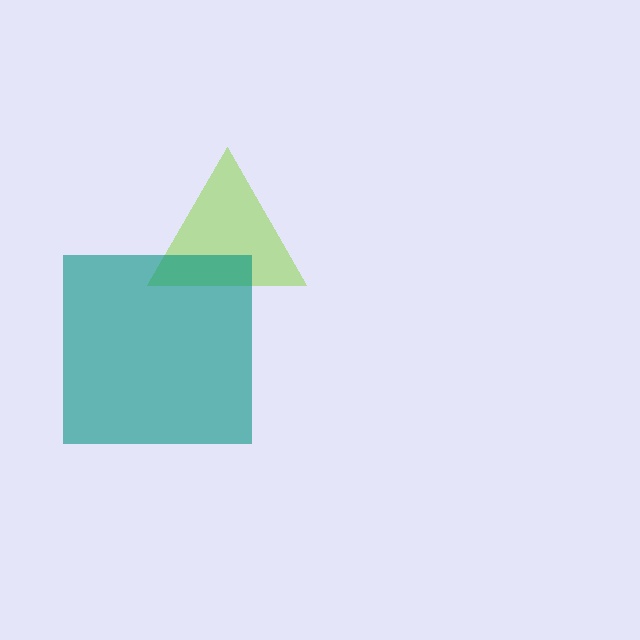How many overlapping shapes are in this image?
There are 2 overlapping shapes in the image.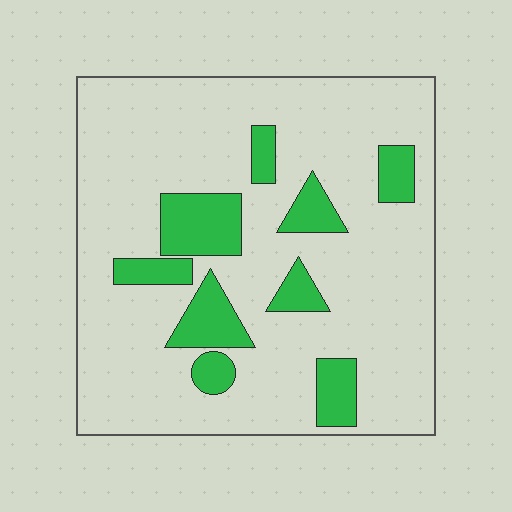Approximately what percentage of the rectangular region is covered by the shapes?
Approximately 20%.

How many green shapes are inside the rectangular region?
9.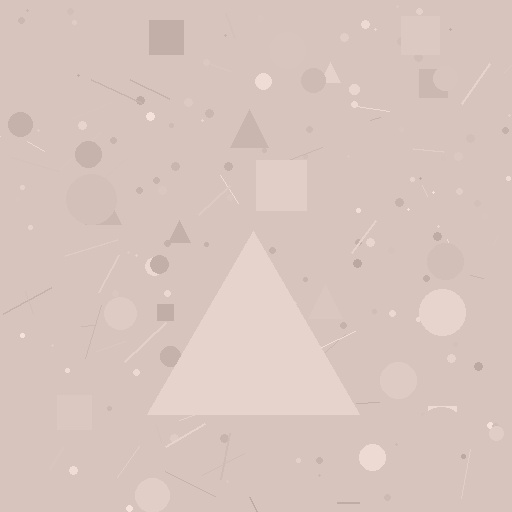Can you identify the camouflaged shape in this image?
The camouflaged shape is a triangle.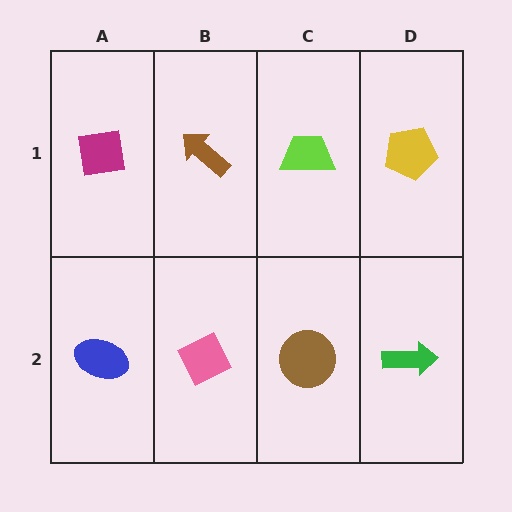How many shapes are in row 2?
4 shapes.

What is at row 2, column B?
A pink diamond.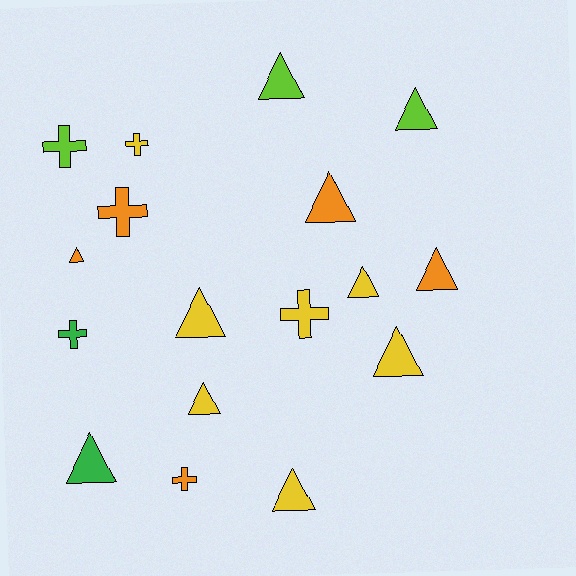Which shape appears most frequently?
Triangle, with 11 objects.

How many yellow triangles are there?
There are 5 yellow triangles.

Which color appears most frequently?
Yellow, with 7 objects.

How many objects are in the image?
There are 17 objects.